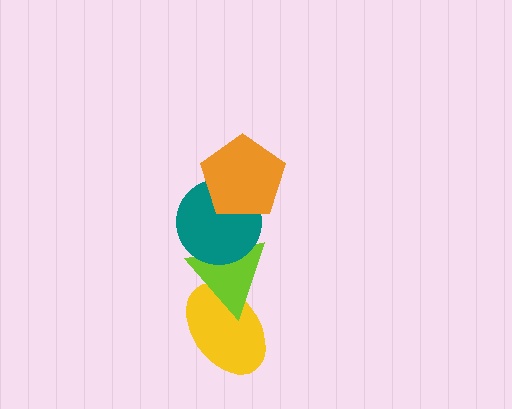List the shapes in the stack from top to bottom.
From top to bottom: the orange pentagon, the teal circle, the lime triangle, the yellow ellipse.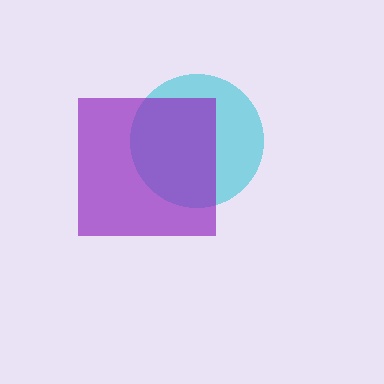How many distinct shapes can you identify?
There are 2 distinct shapes: a cyan circle, a purple square.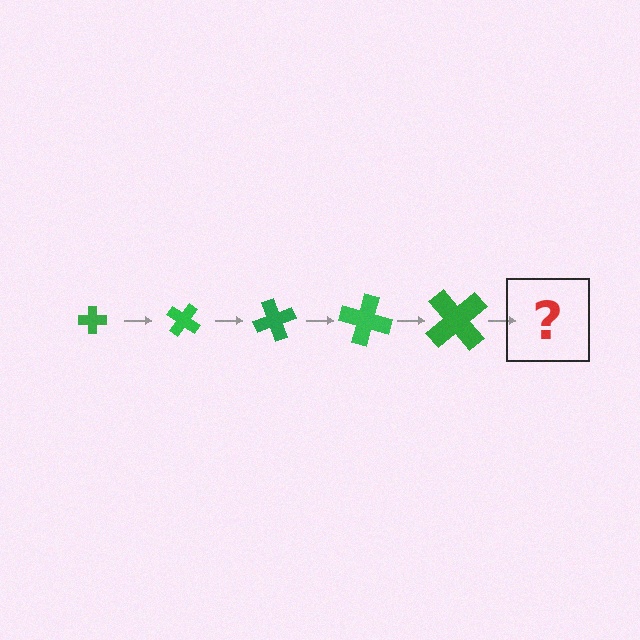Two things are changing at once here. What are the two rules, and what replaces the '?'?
The two rules are that the cross grows larger each step and it rotates 35 degrees each step. The '?' should be a cross, larger than the previous one and rotated 175 degrees from the start.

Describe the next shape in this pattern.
It should be a cross, larger than the previous one and rotated 175 degrees from the start.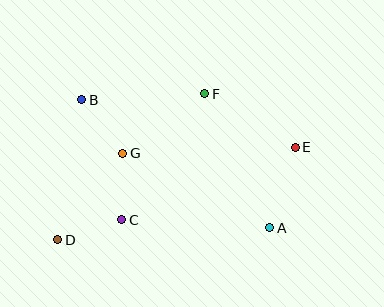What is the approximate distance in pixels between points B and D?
The distance between B and D is approximately 142 pixels.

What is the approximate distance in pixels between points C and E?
The distance between C and E is approximately 188 pixels.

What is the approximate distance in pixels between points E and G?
The distance between E and G is approximately 172 pixels.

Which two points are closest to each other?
Points C and G are closest to each other.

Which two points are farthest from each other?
Points D and E are farthest from each other.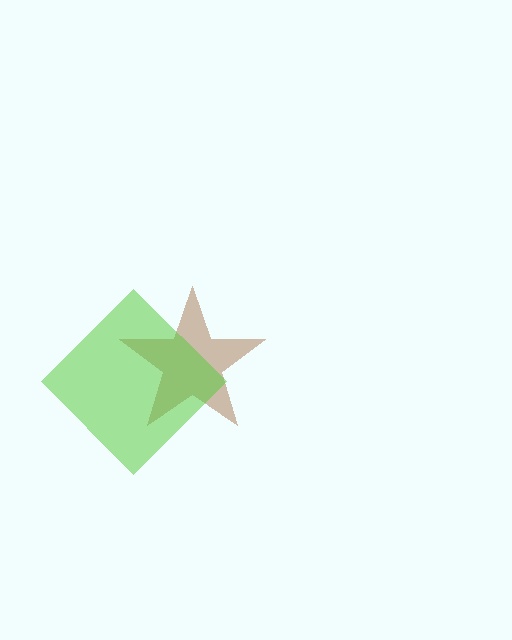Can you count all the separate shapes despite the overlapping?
Yes, there are 2 separate shapes.